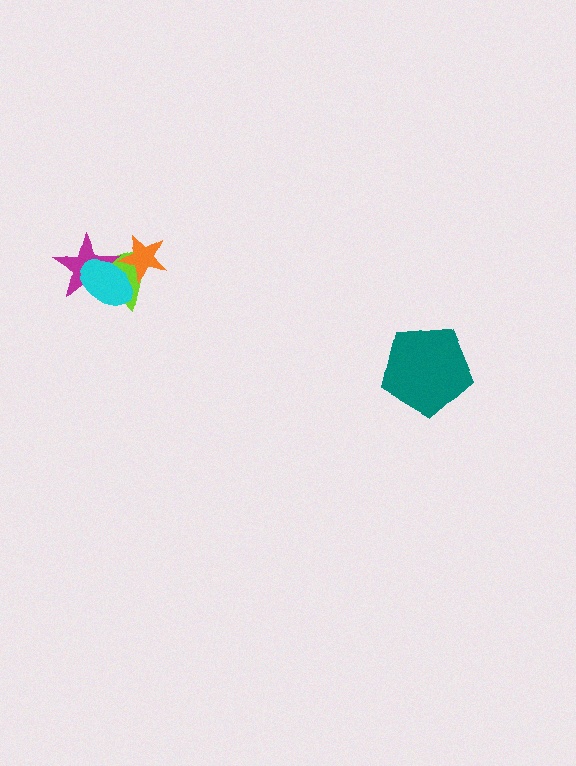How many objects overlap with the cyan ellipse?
3 objects overlap with the cyan ellipse.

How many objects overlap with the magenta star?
2 objects overlap with the magenta star.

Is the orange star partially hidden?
No, no other shape covers it.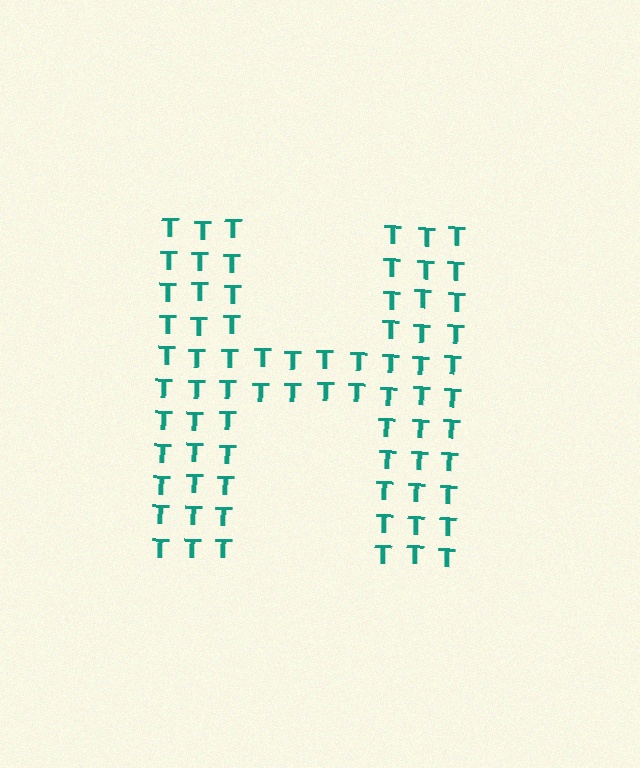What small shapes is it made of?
It is made of small letter T's.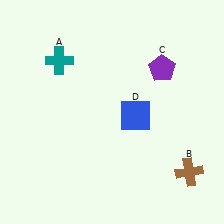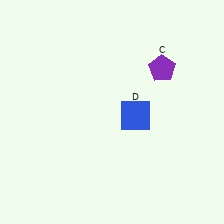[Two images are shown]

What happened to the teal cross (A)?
The teal cross (A) was removed in Image 2. It was in the top-left area of Image 1.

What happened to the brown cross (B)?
The brown cross (B) was removed in Image 2. It was in the bottom-right area of Image 1.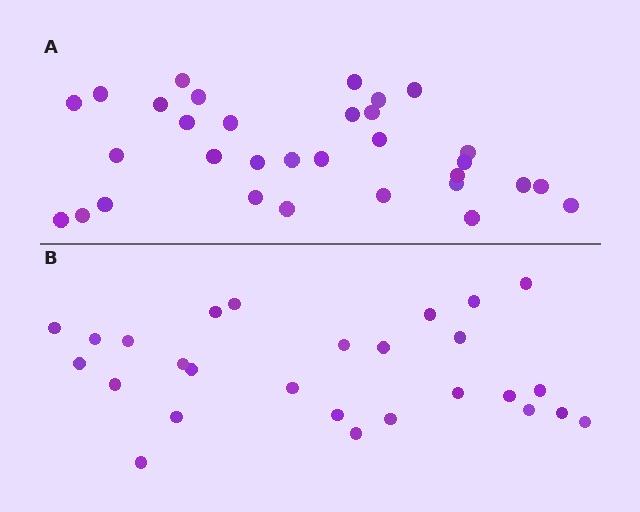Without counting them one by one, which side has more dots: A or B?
Region A (the top region) has more dots.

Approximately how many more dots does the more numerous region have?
Region A has about 5 more dots than region B.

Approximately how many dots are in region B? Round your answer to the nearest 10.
About 30 dots. (The exact count is 27, which rounds to 30.)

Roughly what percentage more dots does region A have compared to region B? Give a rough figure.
About 20% more.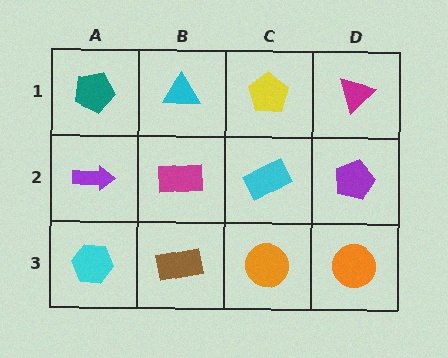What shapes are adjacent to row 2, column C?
A yellow pentagon (row 1, column C), an orange circle (row 3, column C), a magenta rectangle (row 2, column B), a purple pentagon (row 2, column D).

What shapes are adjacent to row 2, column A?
A teal pentagon (row 1, column A), a cyan hexagon (row 3, column A), a magenta rectangle (row 2, column B).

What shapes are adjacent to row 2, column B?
A cyan triangle (row 1, column B), a brown rectangle (row 3, column B), a purple arrow (row 2, column A), a cyan rectangle (row 2, column C).